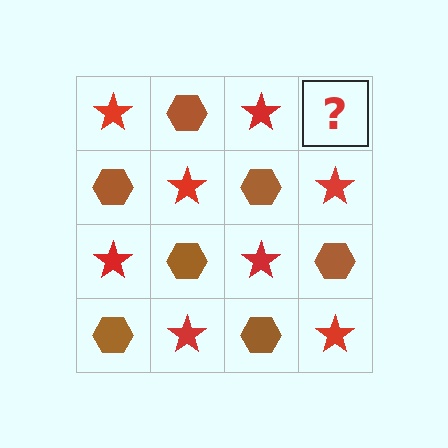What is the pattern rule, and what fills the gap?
The rule is that it alternates red star and brown hexagon in a checkerboard pattern. The gap should be filled with a brown hexagon.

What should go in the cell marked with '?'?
The missing cell should contain a brown hexagon.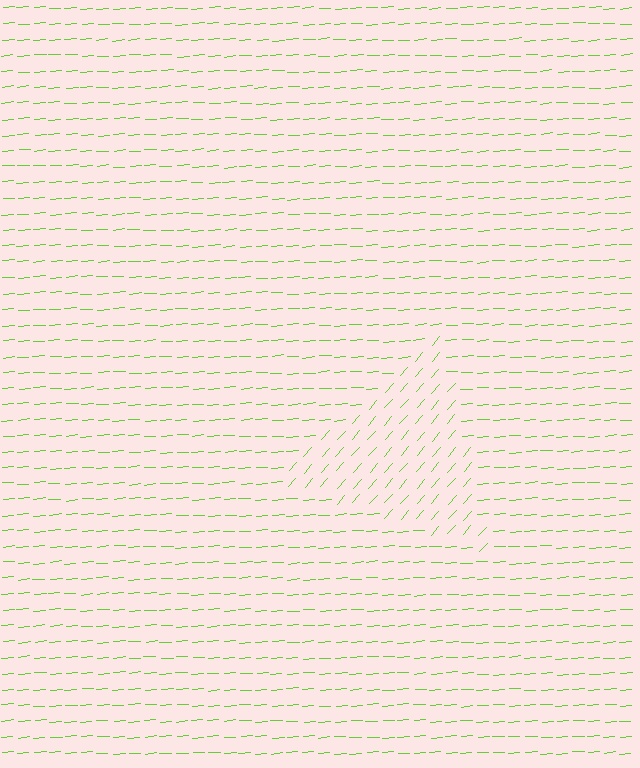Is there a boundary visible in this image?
Yes, there is a texture boundary formed by a change in line orientation.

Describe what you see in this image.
The image is filled with small lime line segments. A triangle region in the image has lines oriented differently from the surrounding lines, creating a visible texture boundary.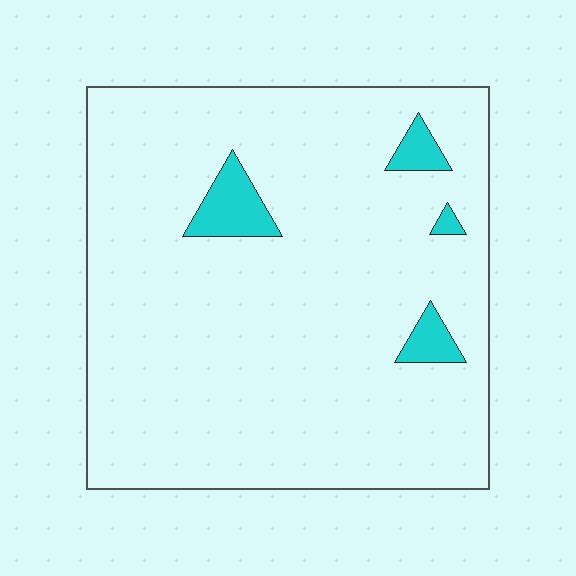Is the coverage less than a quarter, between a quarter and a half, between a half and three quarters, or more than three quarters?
Less than a quarter.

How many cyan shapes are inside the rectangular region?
4.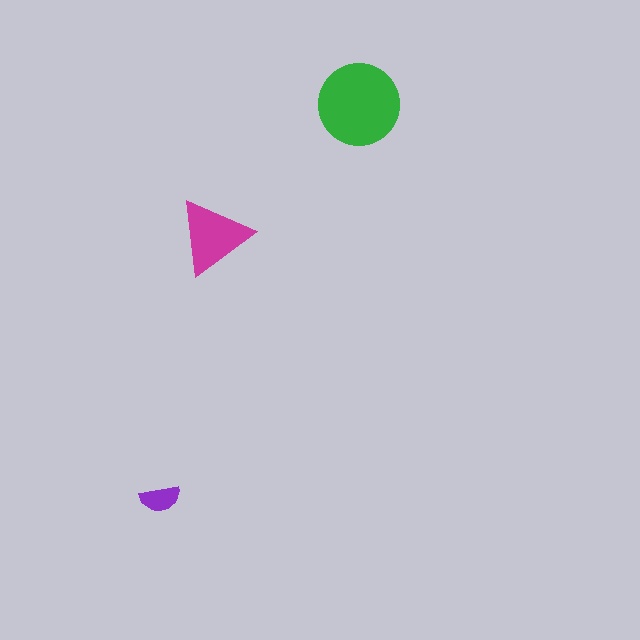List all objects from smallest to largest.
The purple semicircle, the magenta triangle, the green circle.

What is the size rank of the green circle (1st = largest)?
1st.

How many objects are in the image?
There are 3 objects in the image.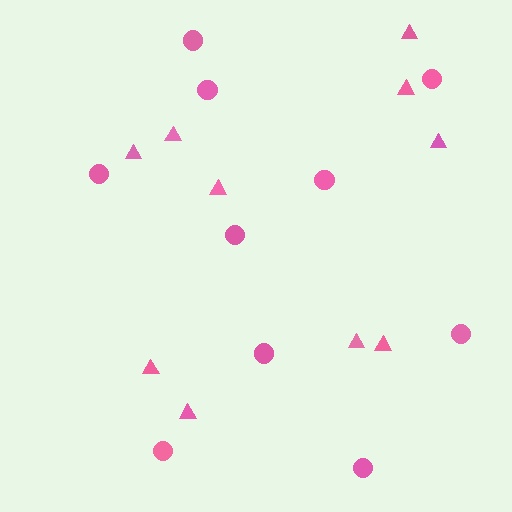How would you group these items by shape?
There are 2 groups: one group of circles (10) and one group of triangles (10).